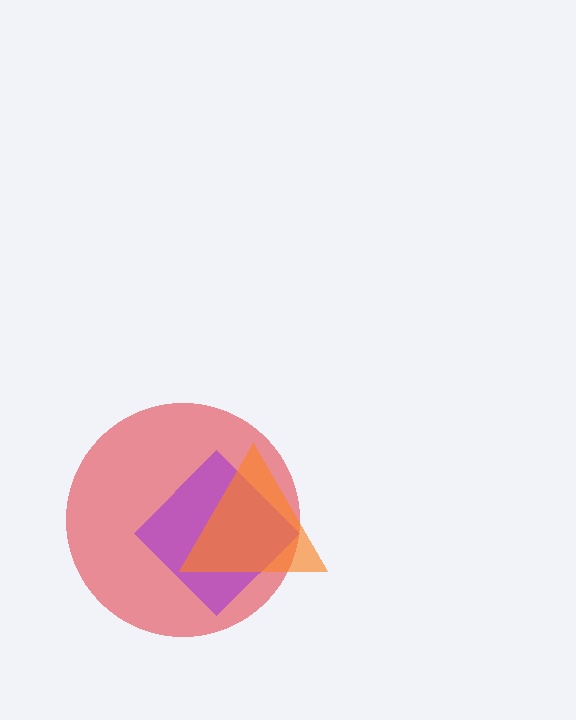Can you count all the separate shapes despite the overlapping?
Yes, there are 3 separate shapes.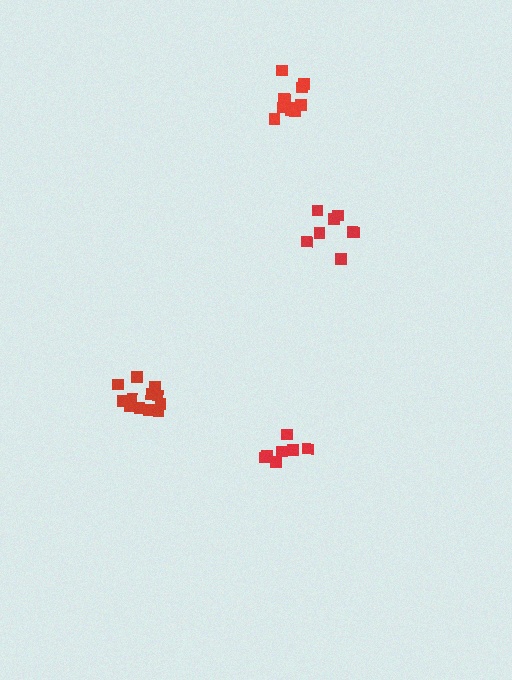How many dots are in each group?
Group 1: 12 dots, Group 2: 13 dots, Group 3: 7 dots, Group 4: 8 dots (40 total).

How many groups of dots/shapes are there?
There are 4 groups.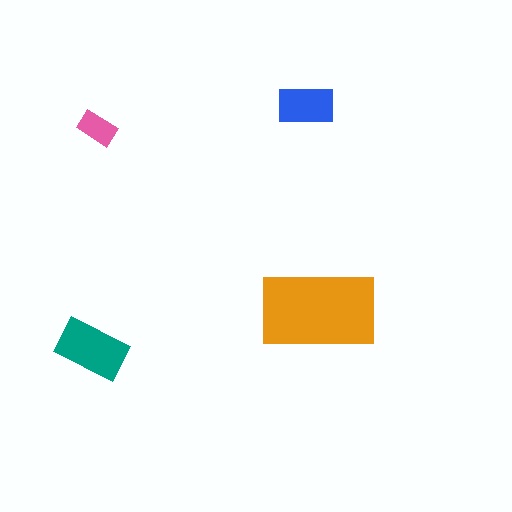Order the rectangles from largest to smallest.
the orange one, the teal one, the blue one, the pink one.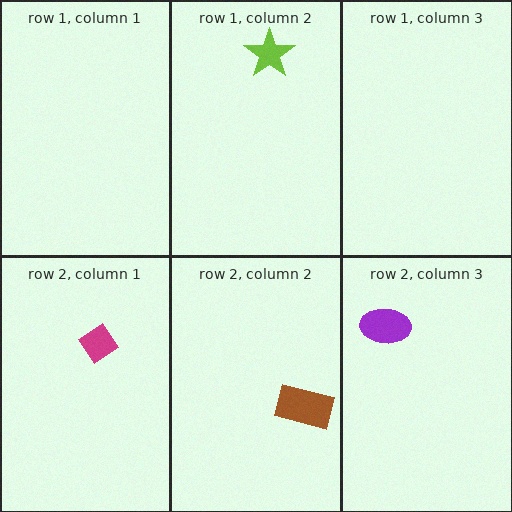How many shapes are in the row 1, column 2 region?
1.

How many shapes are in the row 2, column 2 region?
1.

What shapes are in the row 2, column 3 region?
The purple ellipse.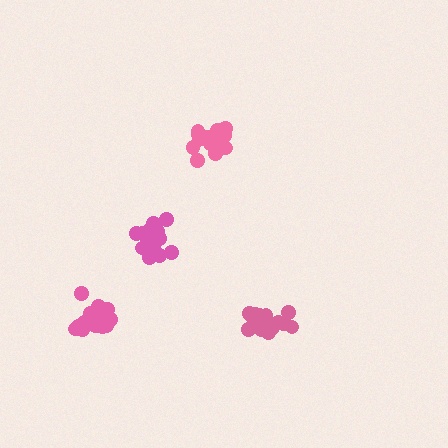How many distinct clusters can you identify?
There are 4 distinct clusters.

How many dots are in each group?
Group 1: 17 dots, Group 2: 15 dots, Group 3: 20 dots, Group 4: 20 dots (72 total).